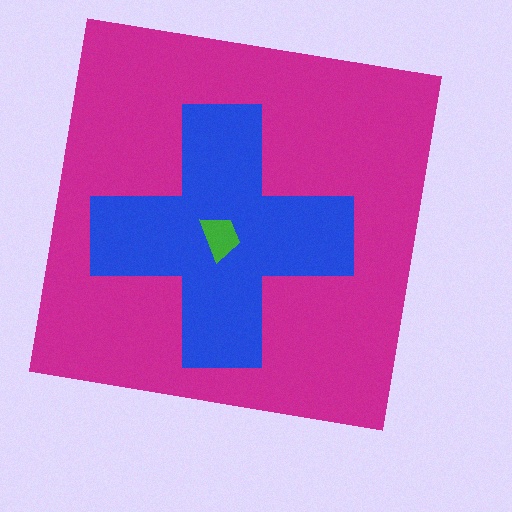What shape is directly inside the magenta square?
The blue cross.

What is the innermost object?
The green trapezoid.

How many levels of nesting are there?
3.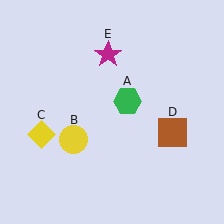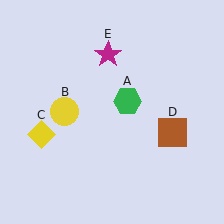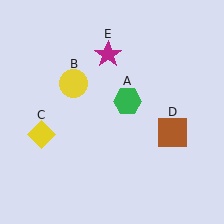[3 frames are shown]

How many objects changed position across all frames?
1 object changed position: yellow circle (object B).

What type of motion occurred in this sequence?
The yellow circle (object B) rotated clockwise around the center of the scene.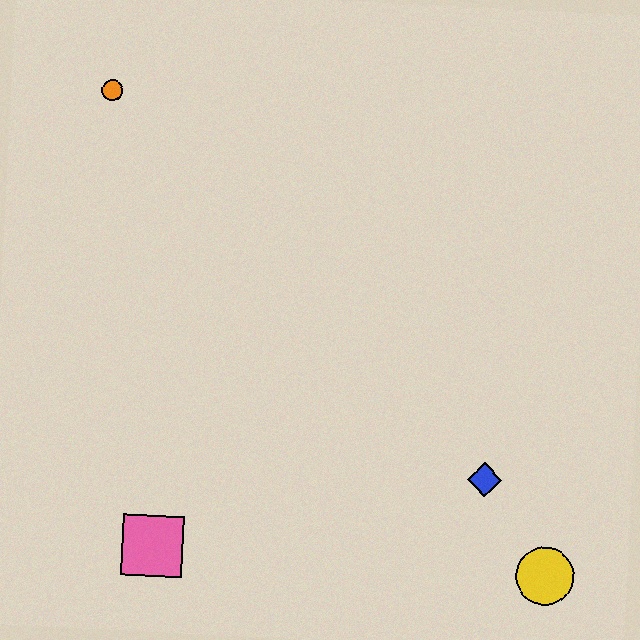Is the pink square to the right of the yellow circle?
No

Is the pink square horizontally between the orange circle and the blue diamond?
Yes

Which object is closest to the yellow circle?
The blue diamond is closest to the yellow circle.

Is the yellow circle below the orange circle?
Yes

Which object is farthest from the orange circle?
The yellow circle is farthest from the orange circle.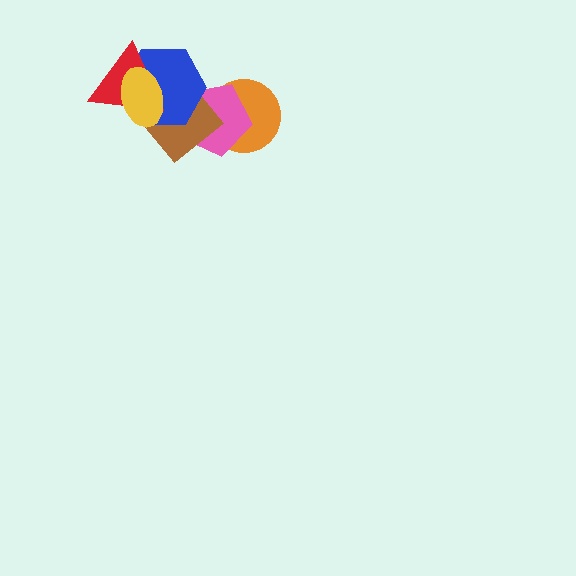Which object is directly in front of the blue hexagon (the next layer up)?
The red triangle is directly in front of the blue hexagon.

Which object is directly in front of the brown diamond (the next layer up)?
The blue hexagon is directly in front of the brown diamond.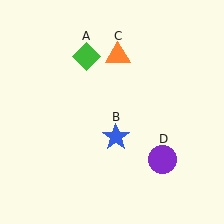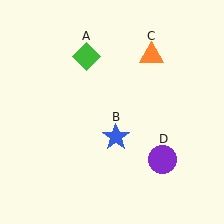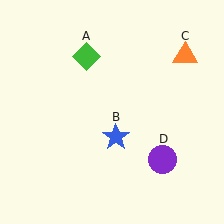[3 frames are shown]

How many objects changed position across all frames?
1 object changed position: orange triangle (object C).